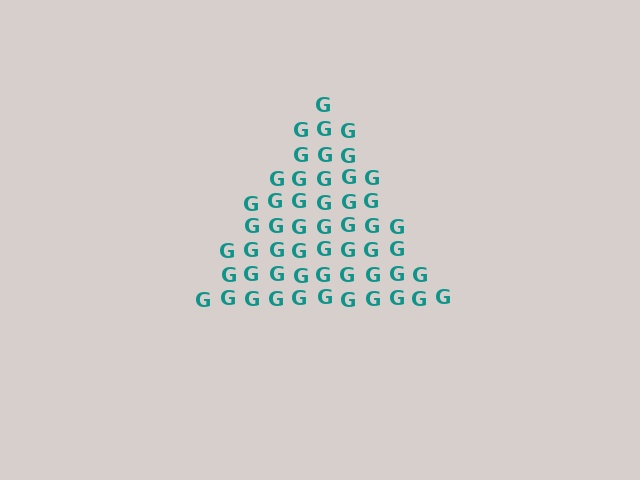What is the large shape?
The large shape is a triangle.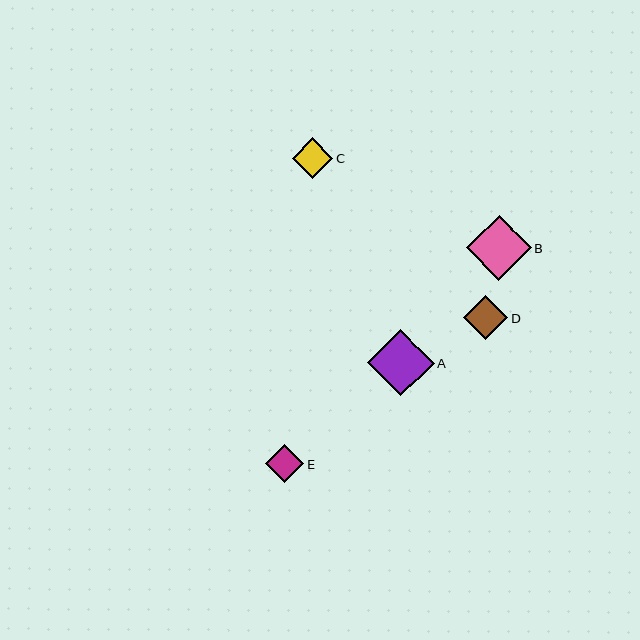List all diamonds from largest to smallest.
From largest to smallest: A, B, D, C, E.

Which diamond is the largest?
Diamond A is the largest with a size of approximately 67 pixels.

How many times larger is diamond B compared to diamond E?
Diamond B is approximately 1.7 times the size of diamond E.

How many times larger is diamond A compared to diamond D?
Diamond A is approximately 1.5 times the size of diamond D.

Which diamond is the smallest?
Diamond E is the smallest with a size of approximately 38 pixels.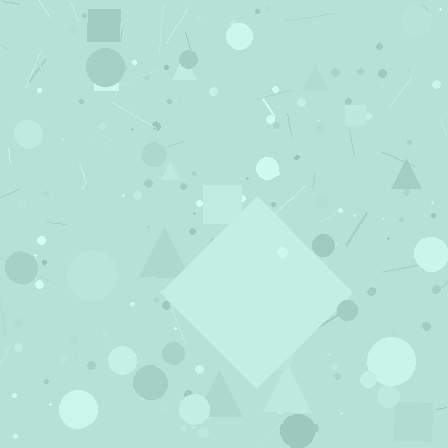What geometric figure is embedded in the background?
A diamond is embedded in the background.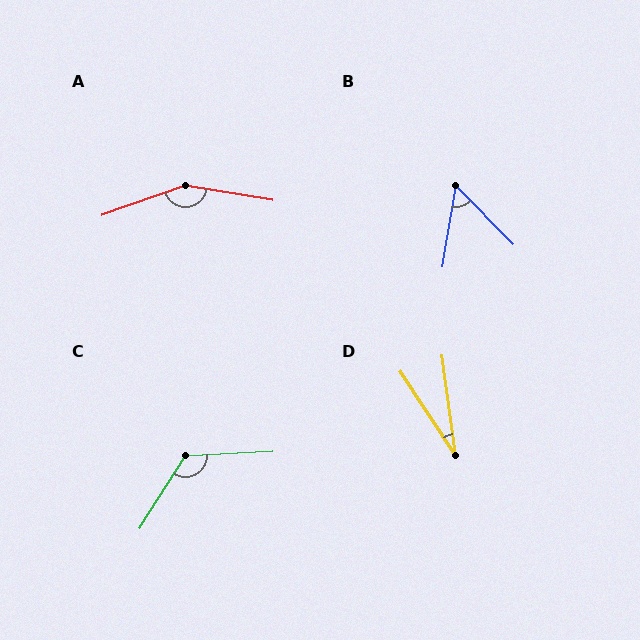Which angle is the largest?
A, at approximately 151 degrees.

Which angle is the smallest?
D, at approximately 26 degrees.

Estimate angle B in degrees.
Approximately 54 degrees.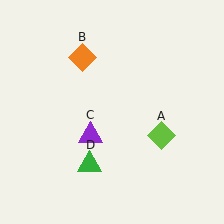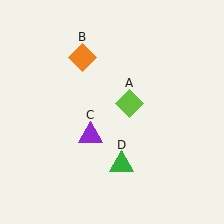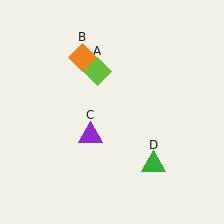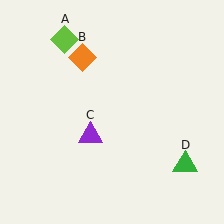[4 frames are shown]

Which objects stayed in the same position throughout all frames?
Orange diamond (object B) and purple triangle (object C) remained stationary.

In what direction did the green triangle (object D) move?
The green triangle (object D) moved right.